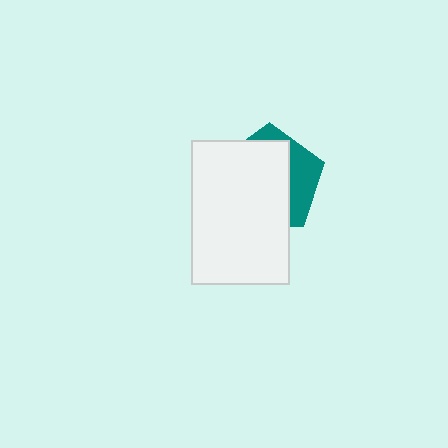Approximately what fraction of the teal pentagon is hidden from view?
Roughly 69% of the teal pentagon is hidden behind the white rectangle.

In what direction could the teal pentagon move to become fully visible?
The teal pentagon could move toward the upper-right. That would shift it out from behind the white rectangle entirely.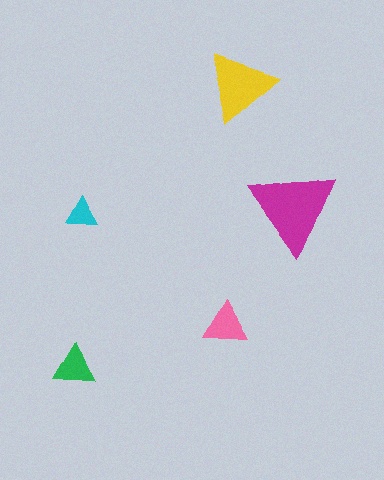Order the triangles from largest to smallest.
the magenta one, the yellow one, the pink one, the green one, the cyan one.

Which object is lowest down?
The green triangle is bottommost.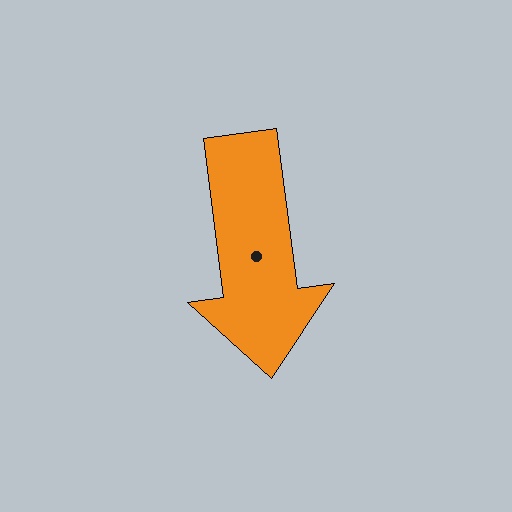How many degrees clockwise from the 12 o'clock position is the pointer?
Approximately 173 degrees.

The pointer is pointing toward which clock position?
Roughly 6 o'clock.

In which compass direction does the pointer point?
South.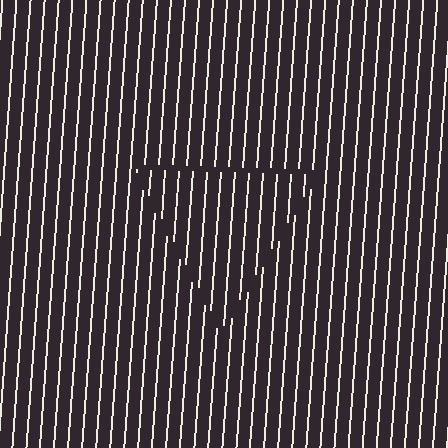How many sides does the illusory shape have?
3 sides — the line-ends trace a triangle.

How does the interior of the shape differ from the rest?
The interior of the shape contains the same grating, shifted by half a period — the contour is defined by the phase discontinuity where line-ends from the inner and outer gratings abut.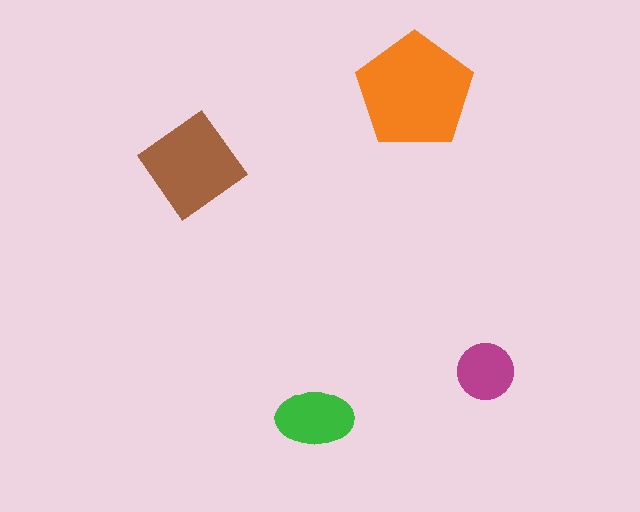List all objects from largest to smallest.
The orange pentagon, the brown diamond, the green ellipse, the magenta circle.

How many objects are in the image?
There are 4 objects in the image.